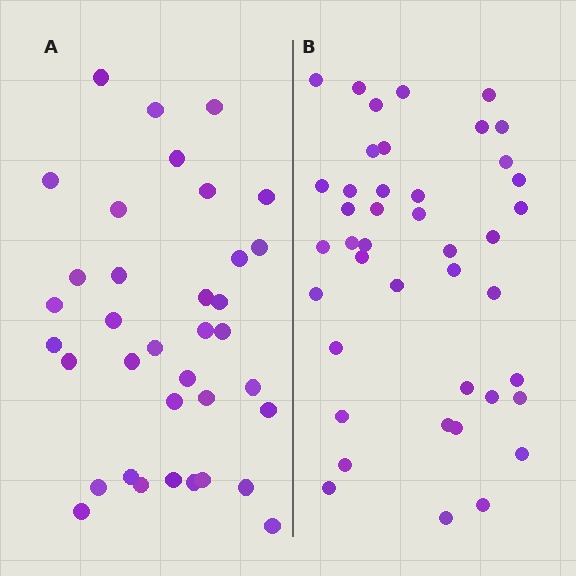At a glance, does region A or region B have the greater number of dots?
Region B (the right region) has more dots.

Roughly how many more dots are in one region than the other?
Region B has about 6 more dots than region A.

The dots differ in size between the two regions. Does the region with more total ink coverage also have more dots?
No. Region A has more total ink coverage because its dots are larger, but region B actually contains more individual dots. Total area can be misleading — the number of items is what matters here.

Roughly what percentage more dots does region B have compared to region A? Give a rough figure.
About 15% more.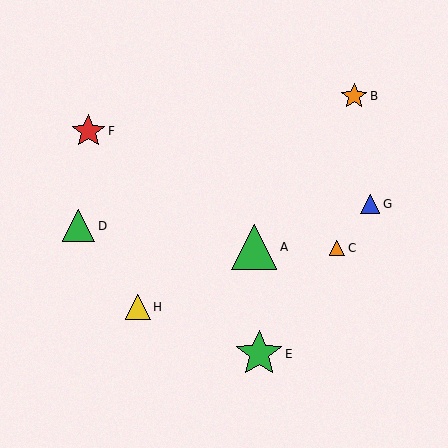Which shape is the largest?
The green star (labeled E) is the largest.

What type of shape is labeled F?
Shape F is a red star.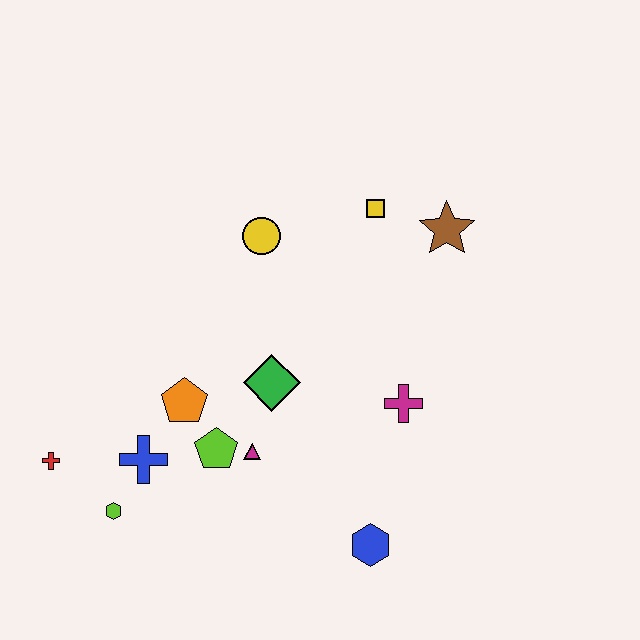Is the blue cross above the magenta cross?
No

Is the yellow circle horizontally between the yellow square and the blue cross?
Yes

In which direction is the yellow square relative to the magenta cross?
The yellow square is above the magenta cross.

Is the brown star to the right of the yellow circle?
Yes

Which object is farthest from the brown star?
The red cross is farthest from the brown star.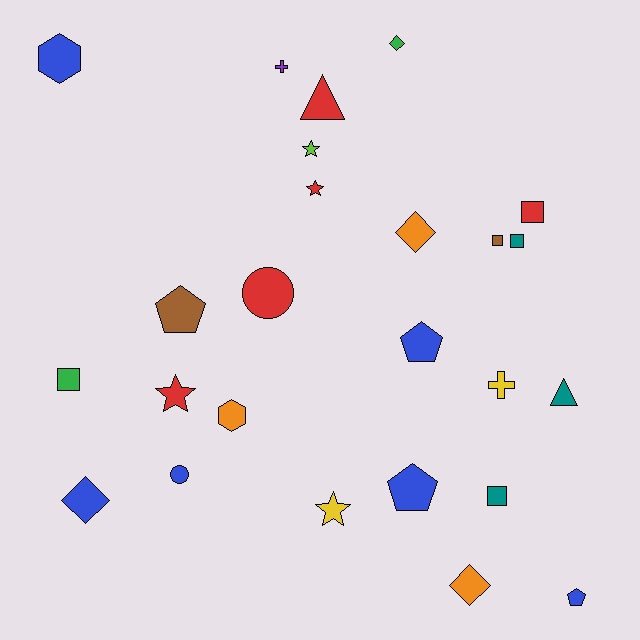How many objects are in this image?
There are 25 objects.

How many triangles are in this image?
There are 2 triangles.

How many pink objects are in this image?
There are no pink objects.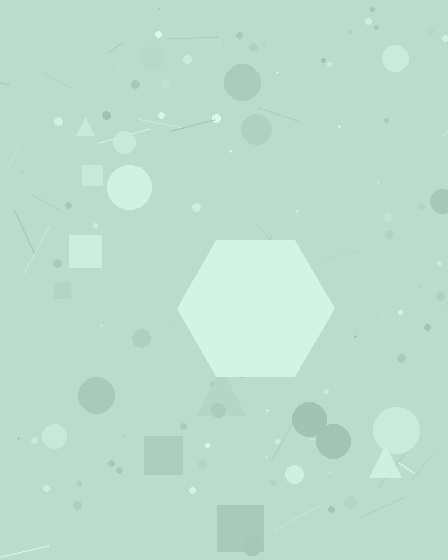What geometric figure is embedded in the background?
A hexagon is embedded in the background.